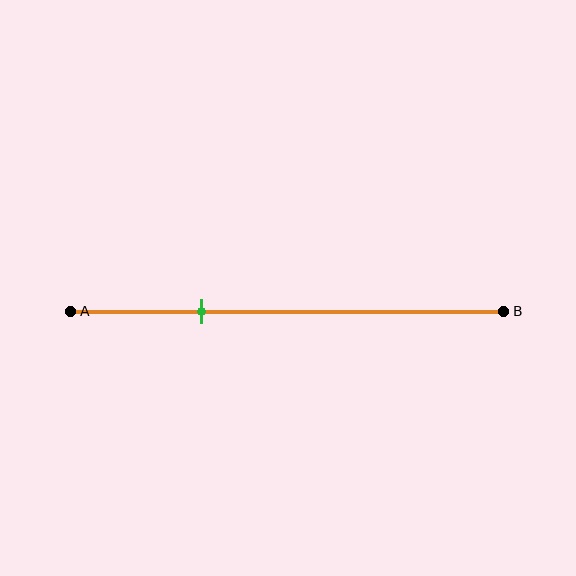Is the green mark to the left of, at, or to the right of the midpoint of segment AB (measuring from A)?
The green mark is to the left of the midpoint of segment AB.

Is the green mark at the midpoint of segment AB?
No, the mark is at about 30% from A, not at the 50% midpoint.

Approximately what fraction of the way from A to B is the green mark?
The green mark is approximately 30% of the way from A to B.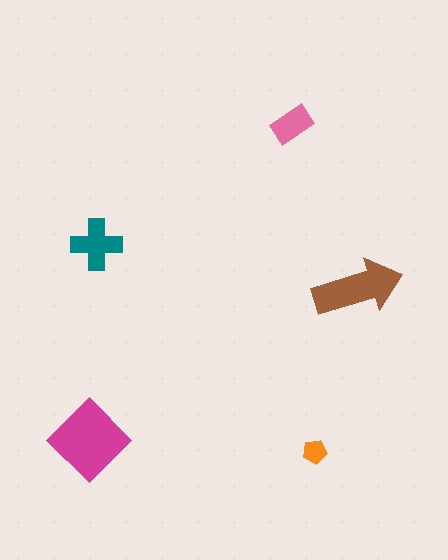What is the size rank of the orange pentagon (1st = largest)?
5th.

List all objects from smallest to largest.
The orange pentagon, the pink rectangle, the teal cross, the brown arrow, the magenta diamond.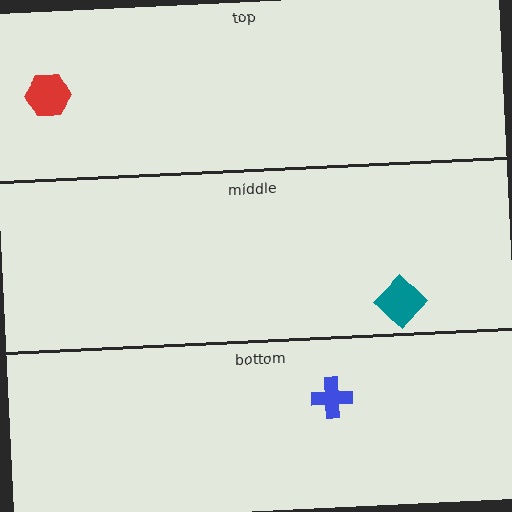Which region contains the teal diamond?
The middle region.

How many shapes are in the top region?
1.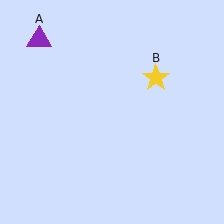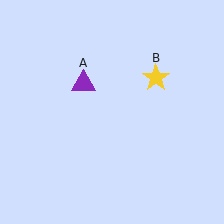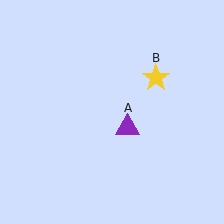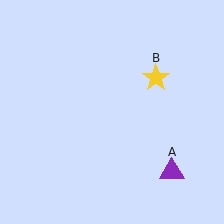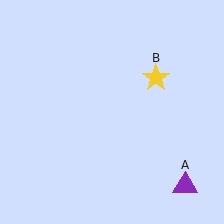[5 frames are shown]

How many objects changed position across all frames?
1 object changed position: purple triangle (object A).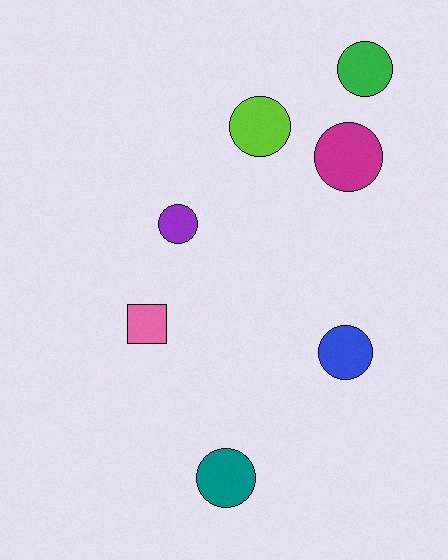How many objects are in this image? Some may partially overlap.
There are 7 objects.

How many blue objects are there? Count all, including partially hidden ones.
There is 1 blue object.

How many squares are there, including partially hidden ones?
There is 1 square.